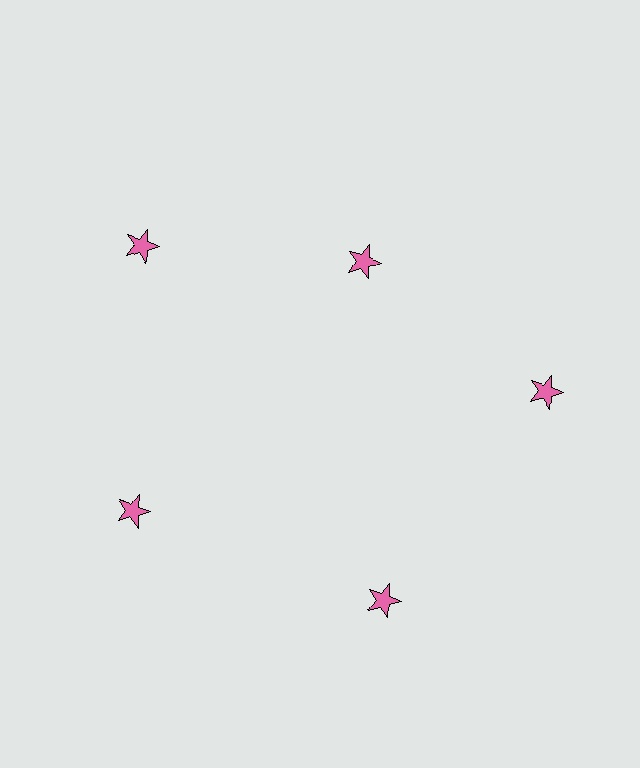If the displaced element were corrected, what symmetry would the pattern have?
It would have 5-fold rotational symmetry — the pattern would map onto itself every 72 degrees.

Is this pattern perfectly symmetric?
No. The 5 pink stars are arranged in a ring, but one element near the 1 o'clock position is pulled inward toward the center, breaking the 5-fold rotational symmetry.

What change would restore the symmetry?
The symmetry would be restored by moving it outward, back onto the ring so that all 5 stars sit at equal angles and equal distance from the center.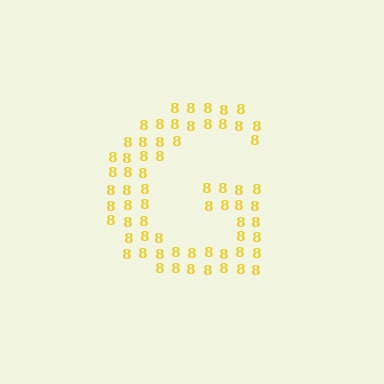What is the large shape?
The large shape is the letter G.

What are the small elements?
The small elements are digit 8's.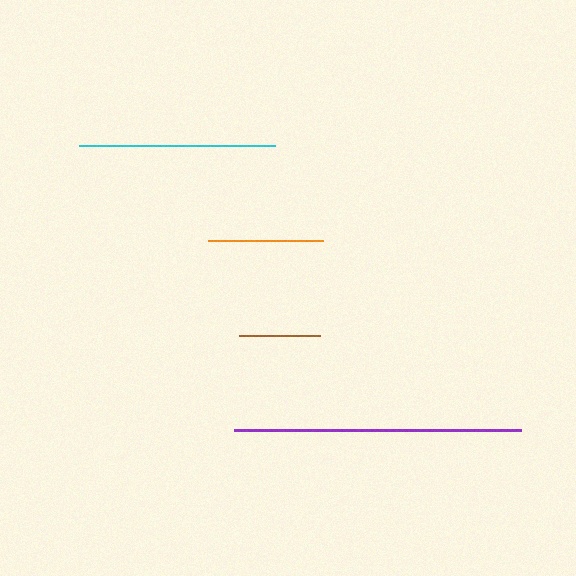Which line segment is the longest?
The purple line is the longest at approximately 287 pixels.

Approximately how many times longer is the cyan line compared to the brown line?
The cyan line is approximately 2.4 times the length of the brown line.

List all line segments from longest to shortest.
From longest to shortest: purple, cyan, orange, brown.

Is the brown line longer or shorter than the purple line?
The purple line is longer than the brown line.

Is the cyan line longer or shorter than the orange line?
The cyan line is longer than the orange line.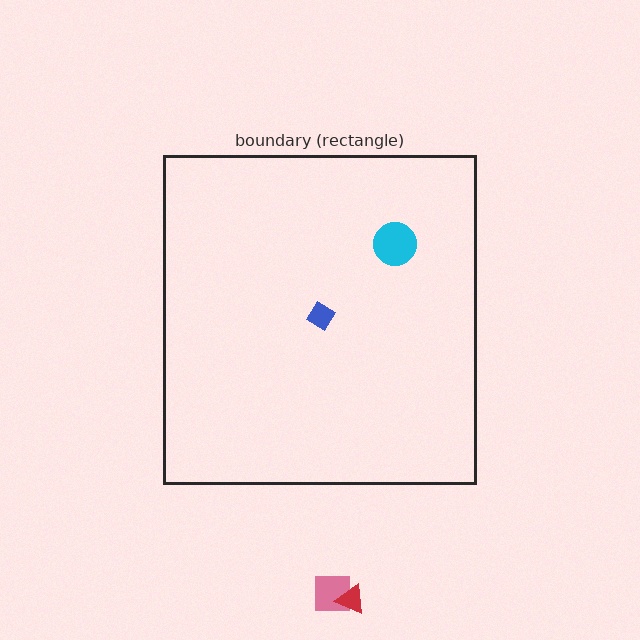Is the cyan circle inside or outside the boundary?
Inside.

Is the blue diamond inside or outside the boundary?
Inside.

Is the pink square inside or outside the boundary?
Outside.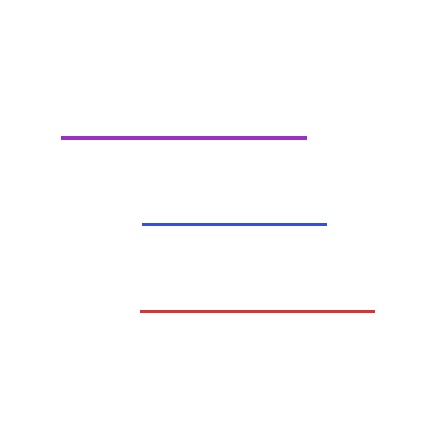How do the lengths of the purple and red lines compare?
The purple and red lines are approximately the same length.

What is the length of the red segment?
The red segment is approximately 235 pixels long.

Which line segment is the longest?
The purple line is the longest at approximately 245 pixels.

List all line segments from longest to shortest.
From longest to shortest: purple, red, blue.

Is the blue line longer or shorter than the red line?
The red line is longer than the blue line.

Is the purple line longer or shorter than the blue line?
The purple line is longer than the blue line.